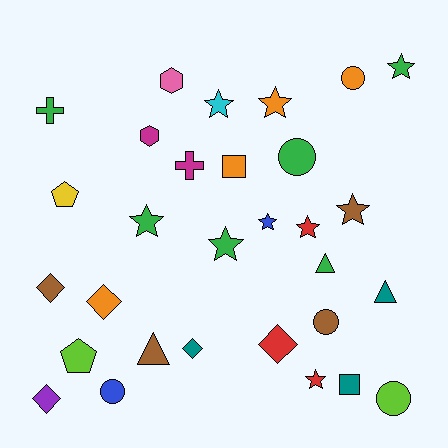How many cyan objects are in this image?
There is 1 cyan object.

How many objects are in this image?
There are 30 objects.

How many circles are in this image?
There are 5 circles.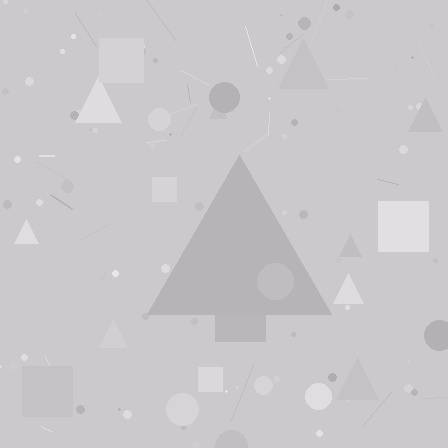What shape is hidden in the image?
A triangle is hidden in the image.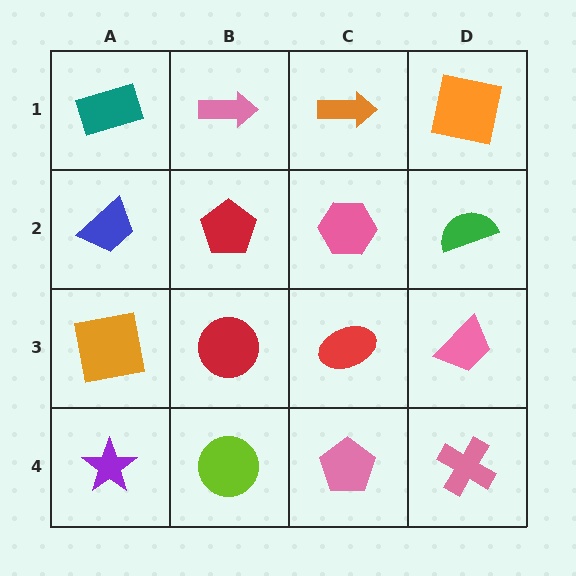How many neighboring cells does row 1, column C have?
3.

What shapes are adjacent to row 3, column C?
A pink hexagon (row 2, column C), a pink pentagon (row 4, column C), a red circle (row 3, column B), a pink trapezoid (row 3, column D).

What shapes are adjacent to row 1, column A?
A blue trapezoid (row 2, column A), a pink arrow (row 1, column B).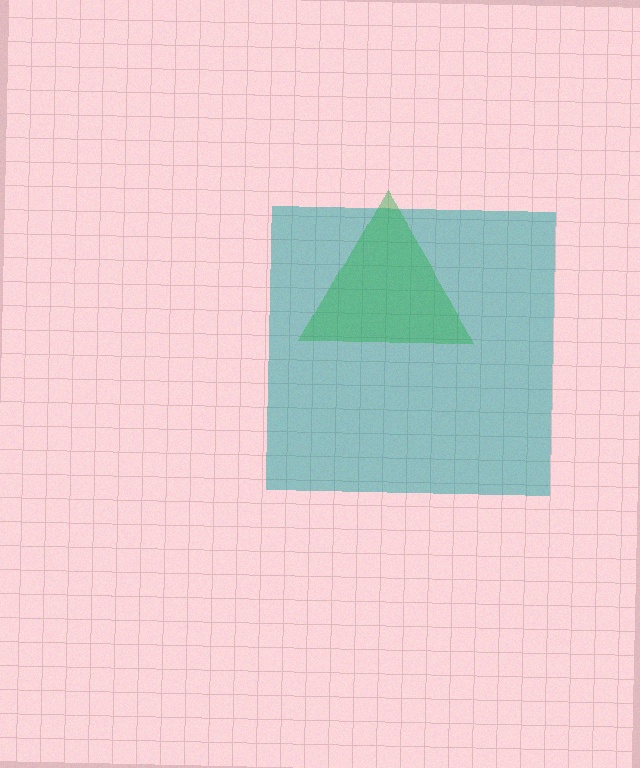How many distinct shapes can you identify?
There are 2 distinct shapes: a teal square, a green triangle.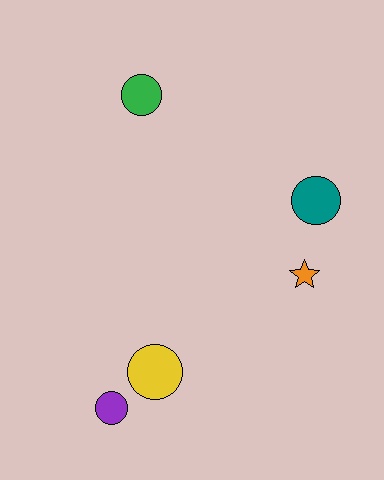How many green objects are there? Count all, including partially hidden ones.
There is 1 green object.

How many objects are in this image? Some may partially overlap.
There are 5 objects.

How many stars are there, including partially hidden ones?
There is 1 star.